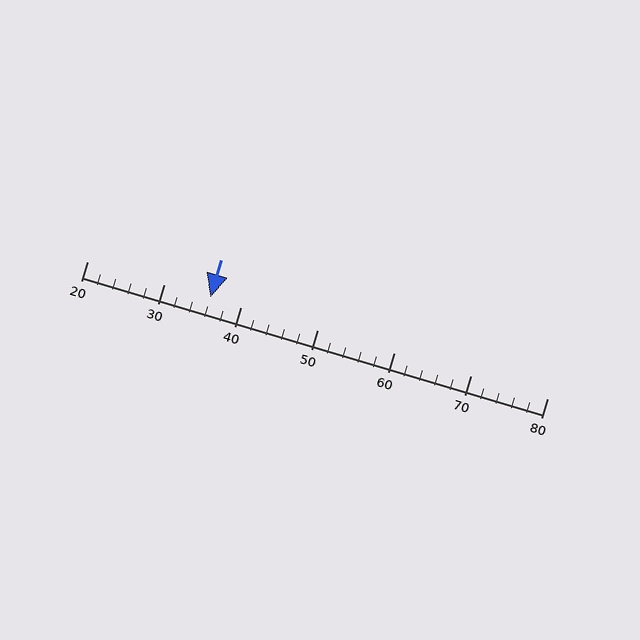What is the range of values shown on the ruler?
The ruler shows values from 20 to 80.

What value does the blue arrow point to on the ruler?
The blue arrow points to approximately 36.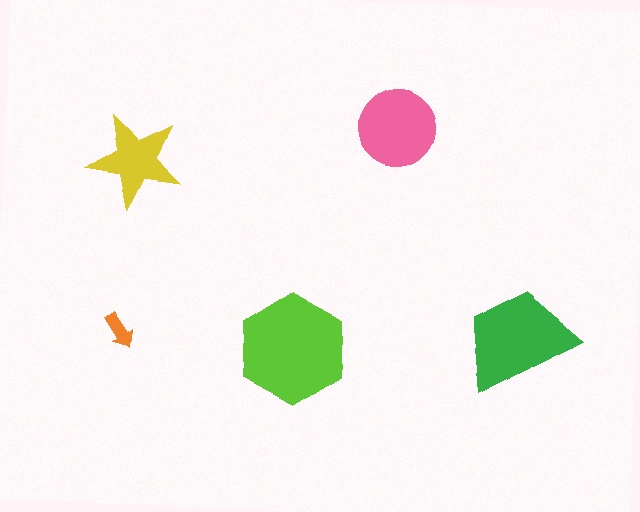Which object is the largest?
The lime hexagon.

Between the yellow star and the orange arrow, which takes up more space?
The yellow star.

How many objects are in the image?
There are 5 objects in the image.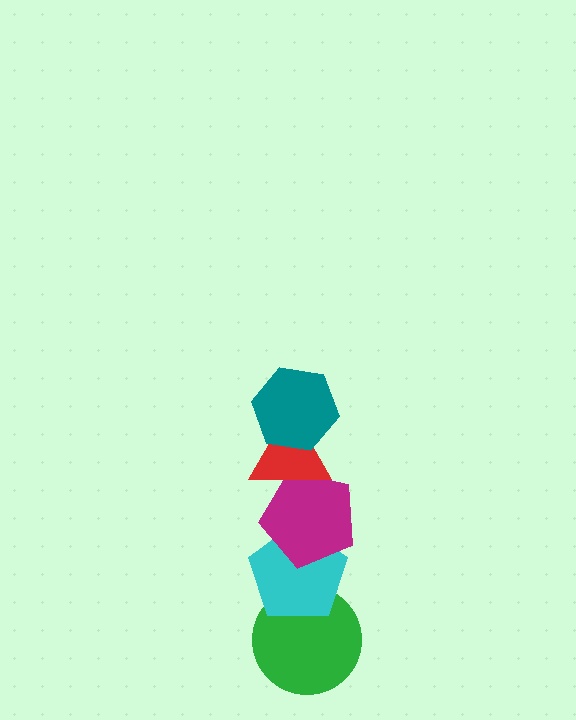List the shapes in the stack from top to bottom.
From top to bottom: the teal hexagon, the red triangle, the magenta pentagon, the cyan pentagon, the green circle.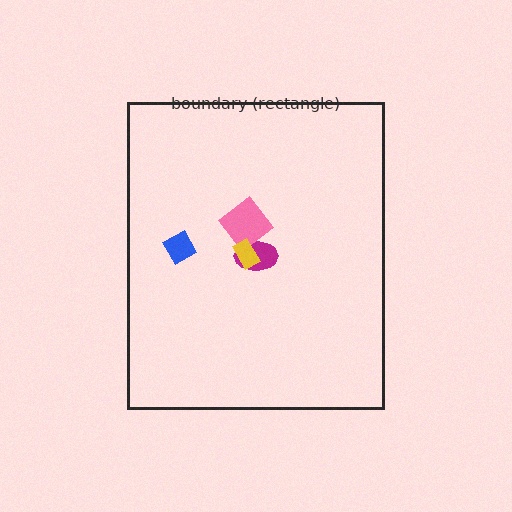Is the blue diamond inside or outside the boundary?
Inside.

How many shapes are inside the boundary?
4 inside, 0 outside.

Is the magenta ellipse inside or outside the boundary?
Inside.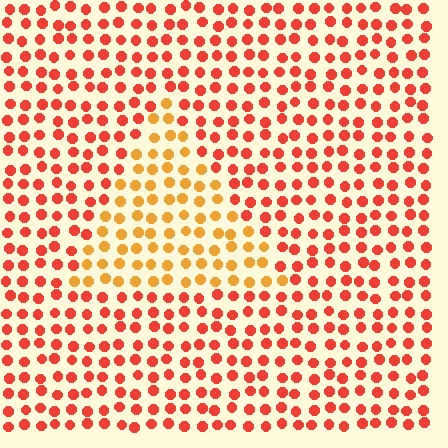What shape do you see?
I see a triangle.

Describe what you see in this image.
The image is filled with small red elements in a uniform arrangement. A triangle-shaped region is visible where the elements are tinted to a slightly different hue, forming a subtle color boundary.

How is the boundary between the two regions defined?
The boundary is defined purely by a slight shift in hue (about 33 degrees). Spacing, size, and orientation are identical on both sides.